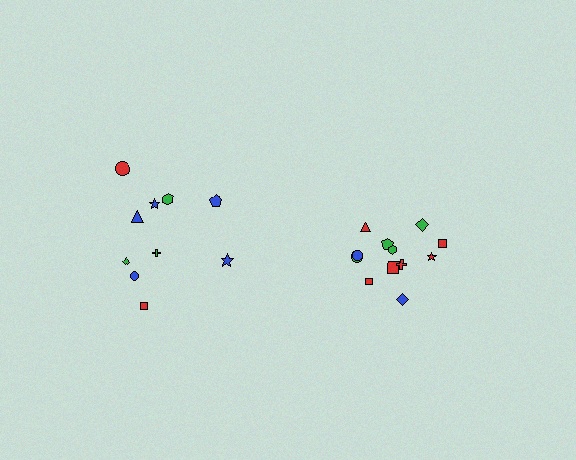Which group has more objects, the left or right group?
The right group.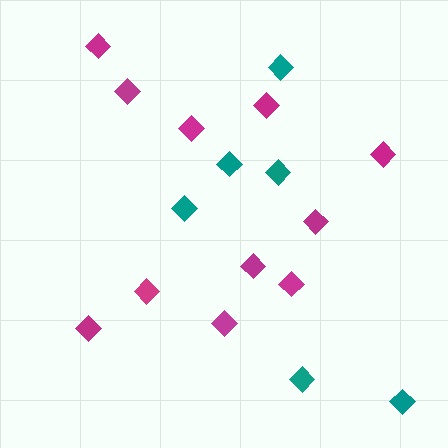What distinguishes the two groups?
There are 2 groups: one group of teal diamonds (6) and one group of magenta diamonds (11).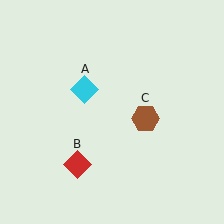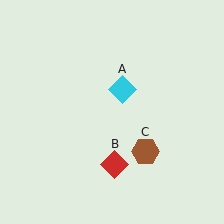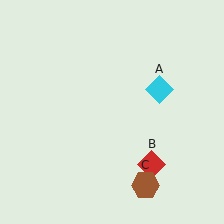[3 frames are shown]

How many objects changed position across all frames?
3 objects changed position: cyan diamond (object A), red diamond (object B), brown hexagon (object C).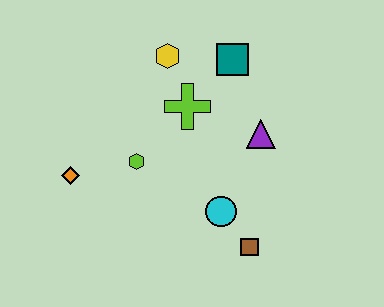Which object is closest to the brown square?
The cyan circle is closest to the brown square.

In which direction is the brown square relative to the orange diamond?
The brown square is to the right of the orange diamond.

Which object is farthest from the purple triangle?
The orange diamond is farthest from the purple triangle.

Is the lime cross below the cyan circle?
No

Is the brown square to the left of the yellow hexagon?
No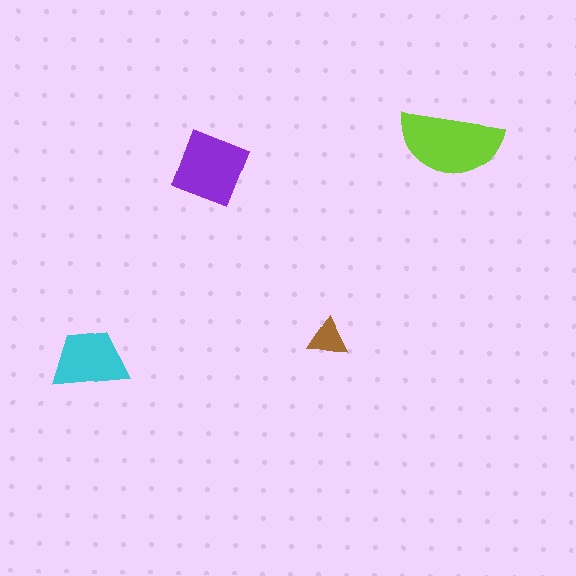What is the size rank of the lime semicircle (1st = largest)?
1st.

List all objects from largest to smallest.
The lime semicircle, the purple square, the cyan trapezoid, the brown triangle.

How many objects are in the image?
There are 4 objects in the image.